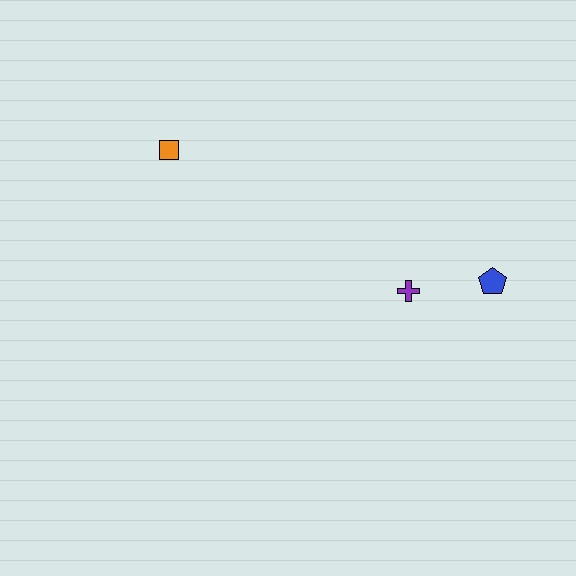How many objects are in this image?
There are 3 objects.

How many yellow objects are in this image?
There are no yellow objects.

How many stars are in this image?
There are no stars.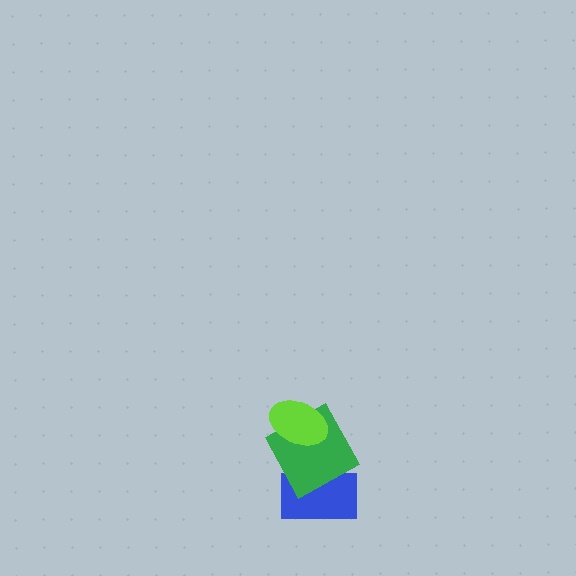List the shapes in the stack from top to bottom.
From top to bottom: the lime ellipse, the green square, the blue rectangle.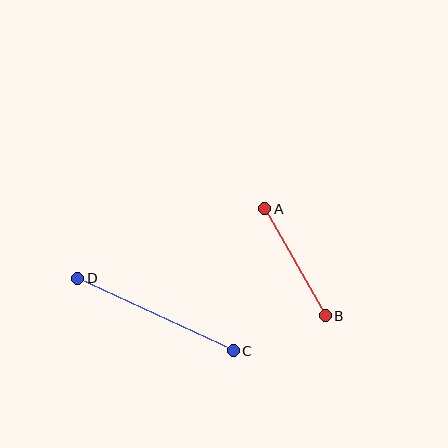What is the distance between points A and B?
The distance is approximately 123 pixels.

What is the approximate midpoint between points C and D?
The midpoint is at approximately (155, 314) pixels.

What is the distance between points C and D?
The distance is approximately 172 pixels.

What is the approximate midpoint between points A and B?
The midpoint is at approximately (295, 262) pixels.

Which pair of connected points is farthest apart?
Points C and D are farthest apart.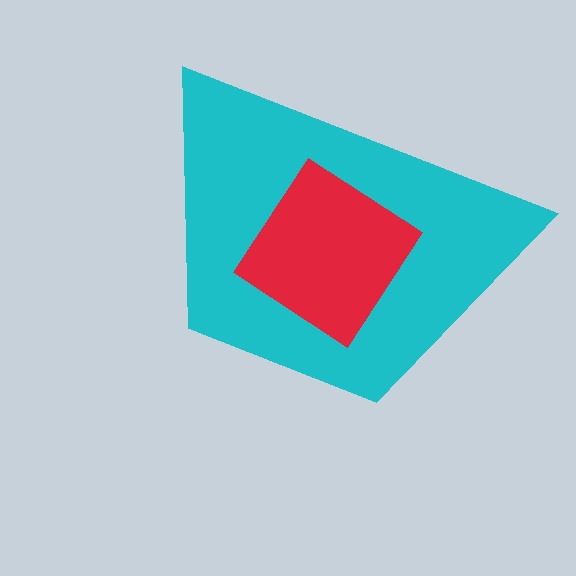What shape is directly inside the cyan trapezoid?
The red diamond.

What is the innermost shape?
The red diamond.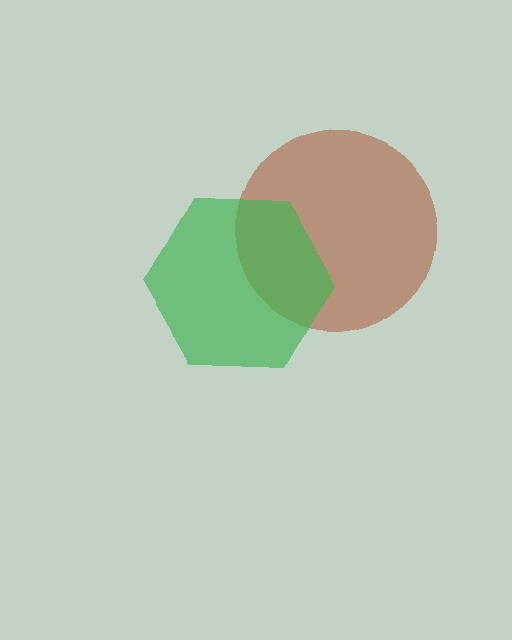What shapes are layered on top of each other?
The layered shapes are: a brown circle, a green hexagon.